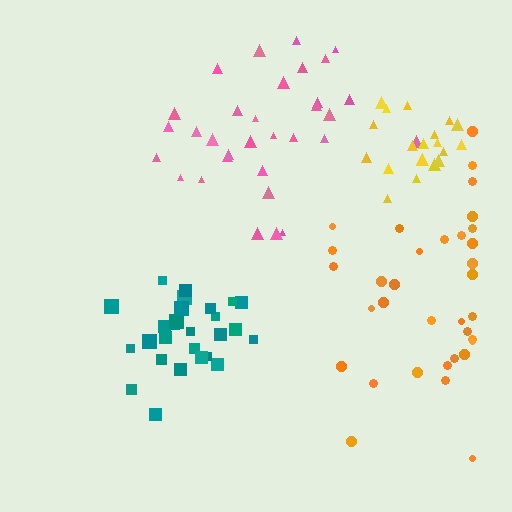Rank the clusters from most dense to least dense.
yellow, teal, pink, orange.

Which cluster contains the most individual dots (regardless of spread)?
Orange (35).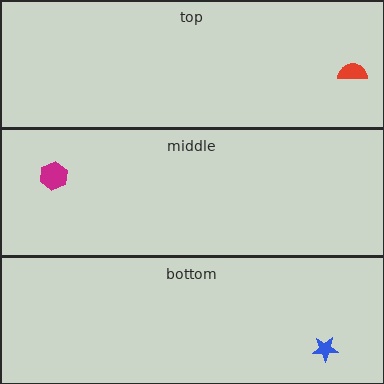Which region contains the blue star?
The bottom region.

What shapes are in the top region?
The red semicircle.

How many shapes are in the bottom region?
1.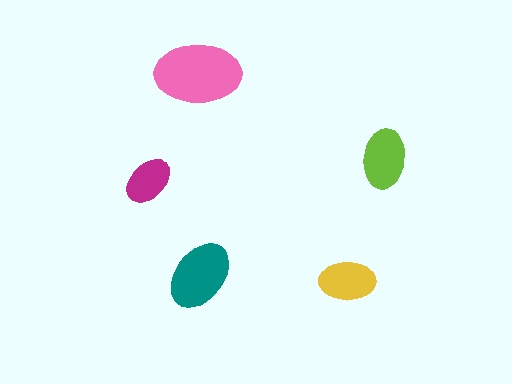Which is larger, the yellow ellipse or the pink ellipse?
The pink one.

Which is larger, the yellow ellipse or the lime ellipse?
The lime one.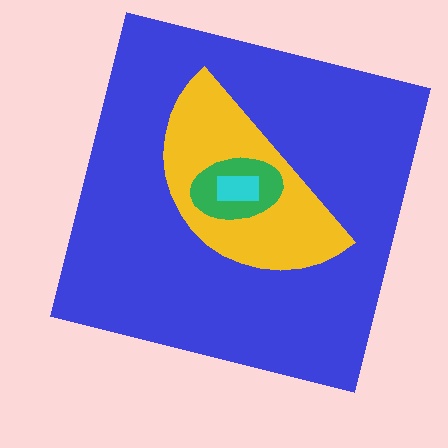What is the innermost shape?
The cyan rectangle.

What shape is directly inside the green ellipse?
The cyan rectangle.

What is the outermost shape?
The blue square.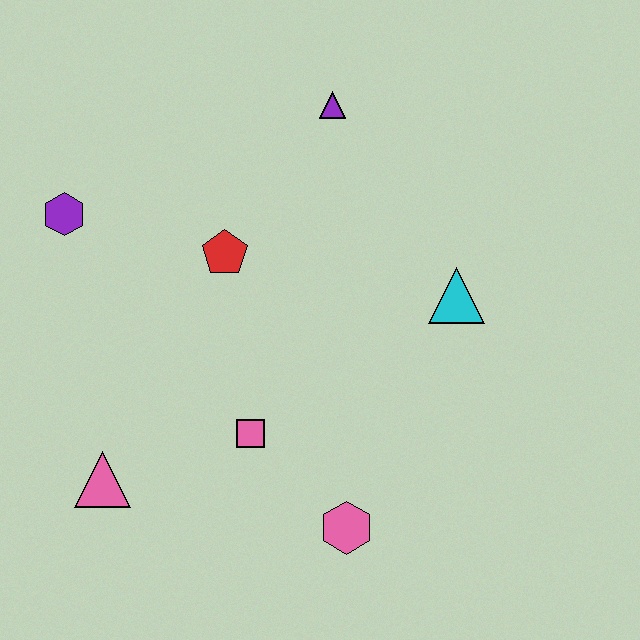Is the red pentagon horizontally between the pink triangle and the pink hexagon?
Yes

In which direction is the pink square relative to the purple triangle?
The pink square is below the purple triangle.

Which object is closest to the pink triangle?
The pink square is closest to the pink triangle.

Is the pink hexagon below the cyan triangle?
Yes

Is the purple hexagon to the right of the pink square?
No